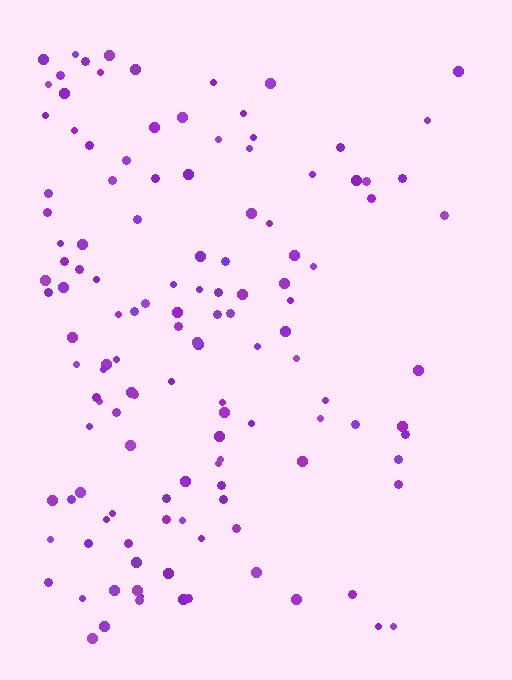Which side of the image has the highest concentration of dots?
The left.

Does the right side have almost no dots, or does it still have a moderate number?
Still a moderate number, just noticeably fewer than the left.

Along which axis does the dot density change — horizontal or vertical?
Horizontal.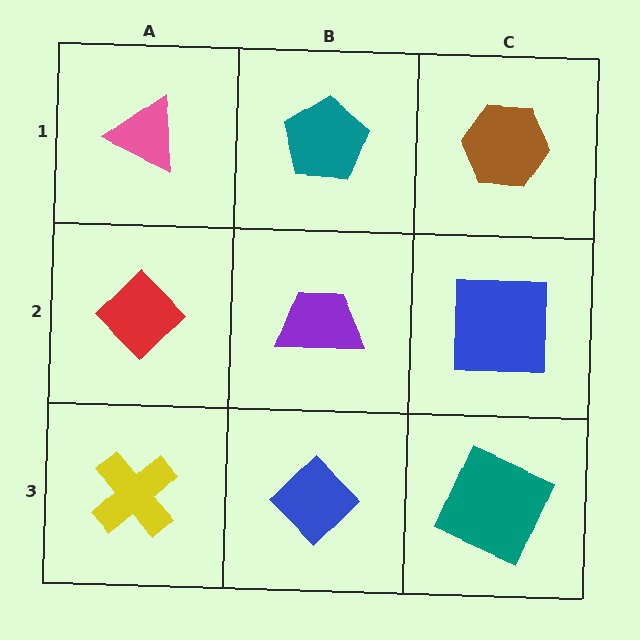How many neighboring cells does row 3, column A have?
2.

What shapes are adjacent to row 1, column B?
A purple trapezoid (row 2, column B), a pink triangle (row 1, column A), a brown hexagon (row 1, column C).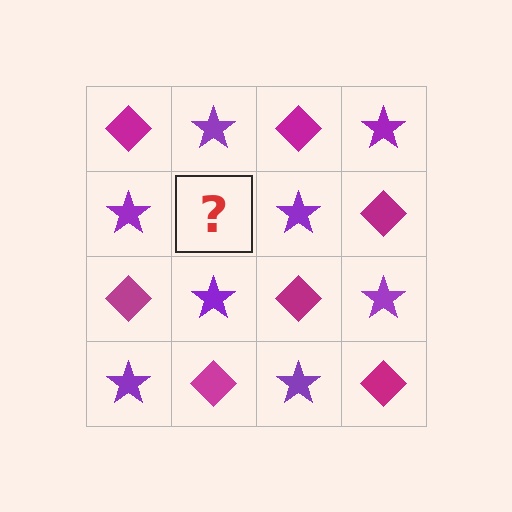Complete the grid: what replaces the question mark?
The question mark should be replaced with a magenta diamond.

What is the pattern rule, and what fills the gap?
The rule is that it alternates magenta diamond and purple star in a checkerboard pattern. The gap should be filled with a magenta diamond.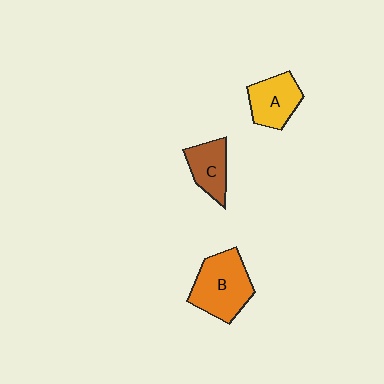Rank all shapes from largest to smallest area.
From largest to smallest: B (orange), A (yellow), C (brown).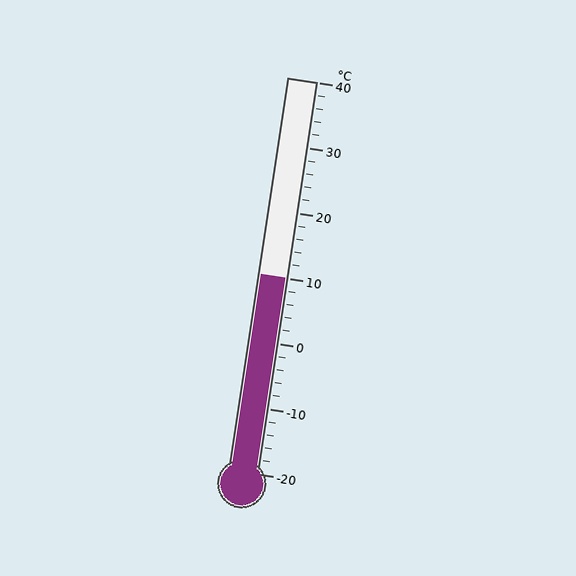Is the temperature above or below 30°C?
The temperature is below 30°C.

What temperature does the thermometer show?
The thermometer shows approximately 10°C.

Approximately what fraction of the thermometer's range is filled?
The thermometer is filled to approximately 50% of its range.